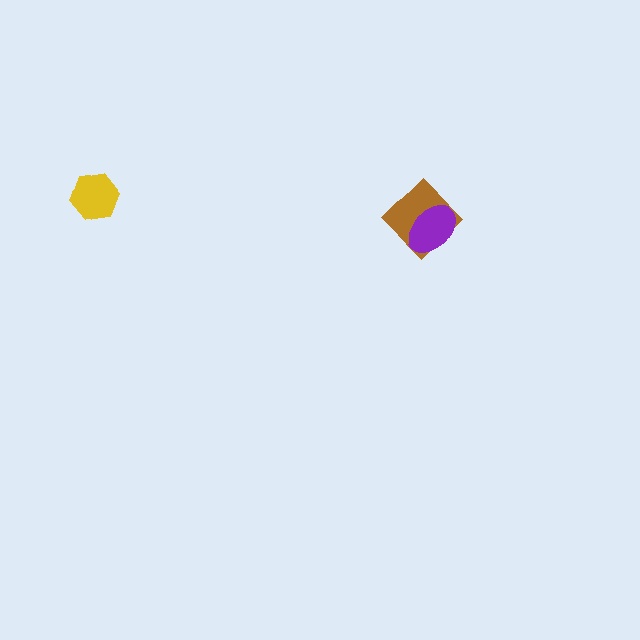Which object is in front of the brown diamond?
The purple ellipse is in front of the brown diamond.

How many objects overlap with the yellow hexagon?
0 objects overlap with the yellow hexagon.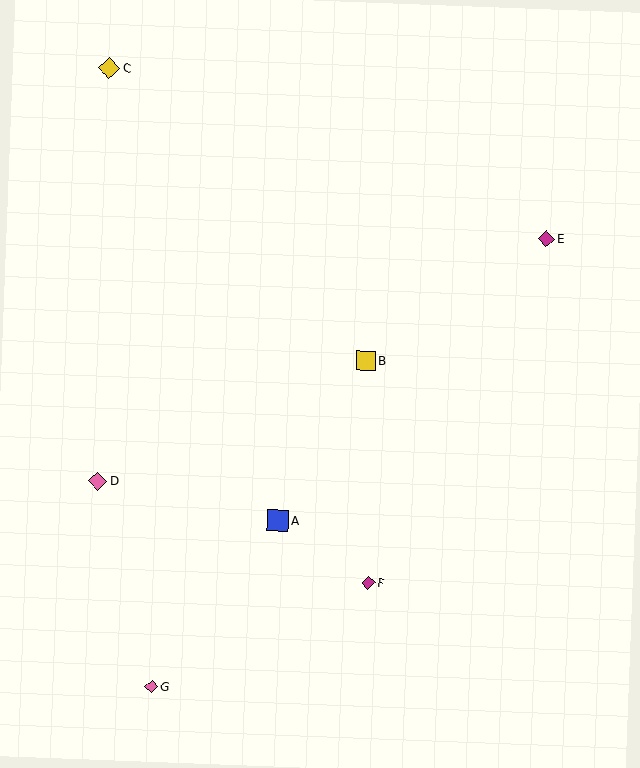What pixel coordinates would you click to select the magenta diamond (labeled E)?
Click at (546, 239) to select the magenta diamond E.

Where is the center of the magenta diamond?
The center of the magenta diamond is at (368, 583).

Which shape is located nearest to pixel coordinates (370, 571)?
The magenta diamond (labeled F) at (368, 583) is nearest to that location.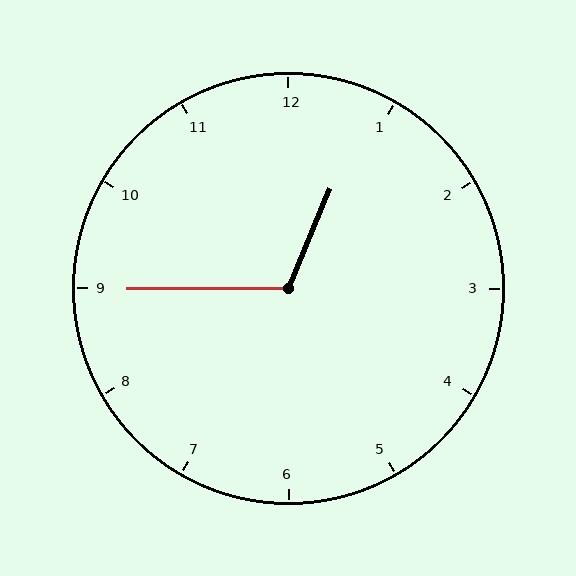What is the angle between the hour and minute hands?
Approximately 112 degrees.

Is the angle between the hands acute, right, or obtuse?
It is obtuse.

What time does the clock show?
12:45.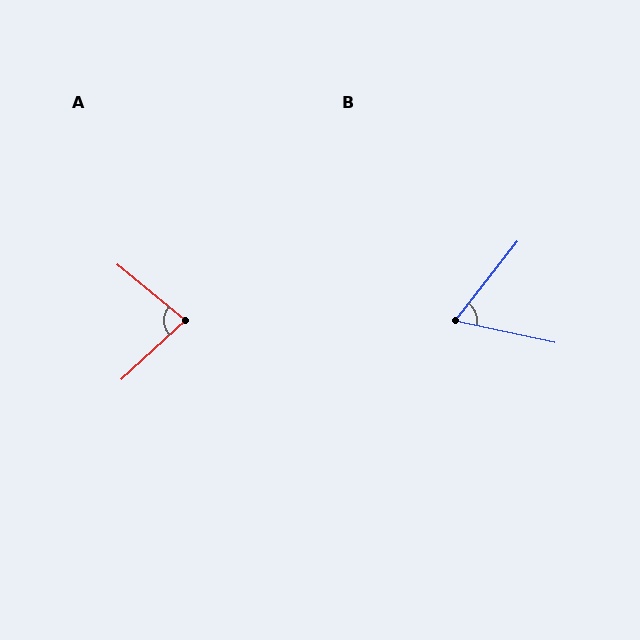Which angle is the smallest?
B, at approximately 64 degrees.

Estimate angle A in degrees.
Approximately 82 degrees.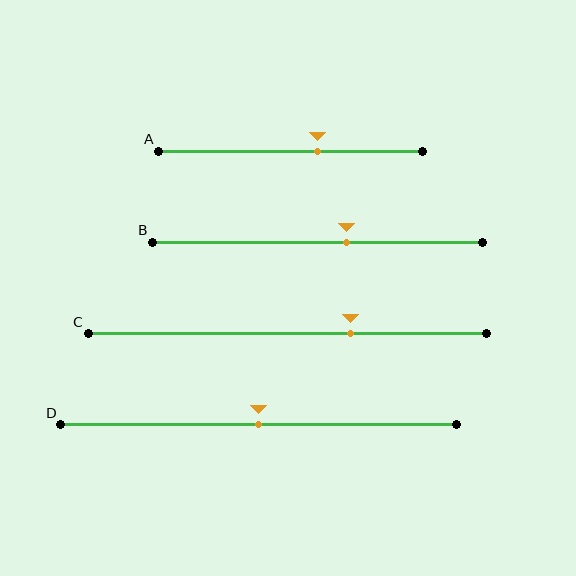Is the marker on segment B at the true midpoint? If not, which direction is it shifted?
No, the marker on segment B is shifted to the right by about 9% of the segment length.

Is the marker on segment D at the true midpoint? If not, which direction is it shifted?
Yes, the marker on segment D is at the true midpoint.